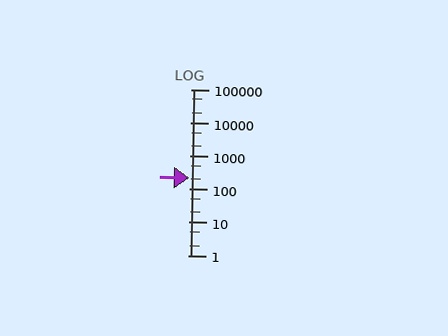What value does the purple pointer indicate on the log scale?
The pointer indicates approximately 220.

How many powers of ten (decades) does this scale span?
The scale spans 5 decades, from 1 to 100000.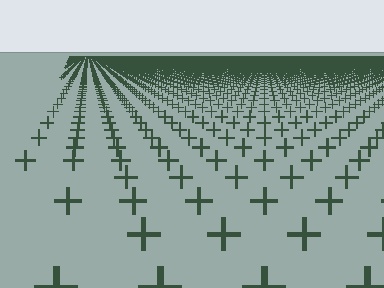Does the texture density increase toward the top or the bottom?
Density increases toward the top.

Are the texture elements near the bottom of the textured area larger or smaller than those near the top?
Larger. Near the bottom, elements are closer to the viewer and appear at a bigger on-screen size.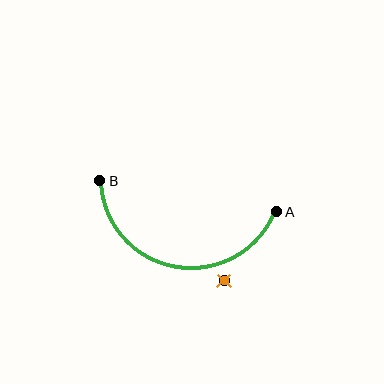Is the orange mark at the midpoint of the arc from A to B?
No — the orange mark does not lie on the arc at all. It sits slightly outside the curve.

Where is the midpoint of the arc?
The arc midpoint is the point on the curve farthest from the straight line joining A and B. It sits below that line.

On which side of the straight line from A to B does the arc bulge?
The arc bulges below the straight line connecting A and B.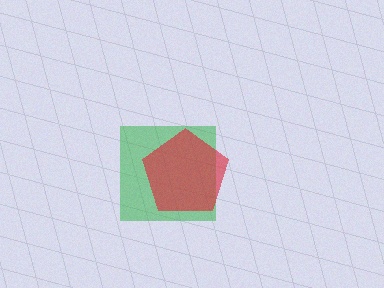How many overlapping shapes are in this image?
There are 2 overlapping shapes in the image.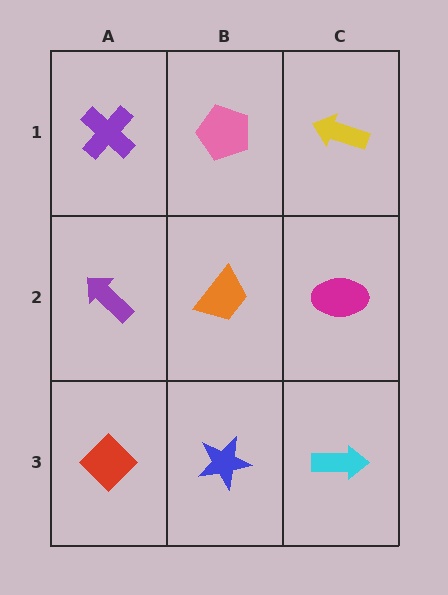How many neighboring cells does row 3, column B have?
3.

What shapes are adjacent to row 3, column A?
A purple arrow (row 2, column A), a blue star (row 3, column B).